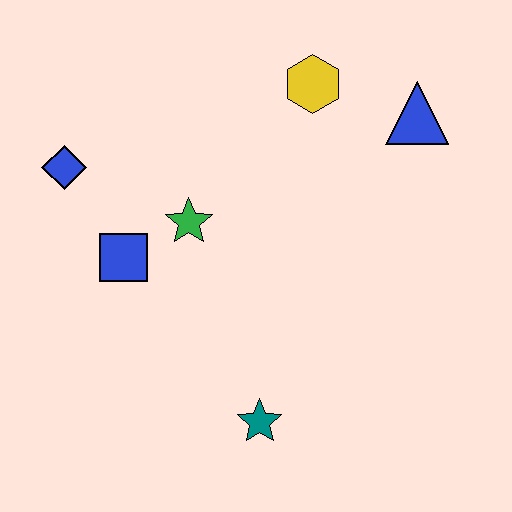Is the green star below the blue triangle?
Yes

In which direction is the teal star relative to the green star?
The teal star is below the green star.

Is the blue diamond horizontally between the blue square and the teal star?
No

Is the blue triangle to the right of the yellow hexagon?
Yes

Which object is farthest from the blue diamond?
The blue triangle is farthest from the blue diamond.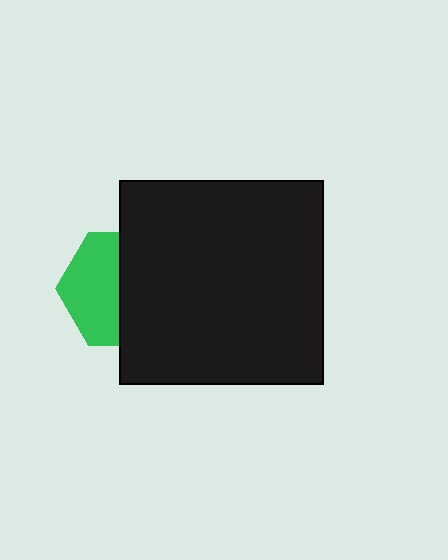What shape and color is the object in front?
The object in front is a black square.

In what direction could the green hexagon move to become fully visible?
The green hexagon could move left. That would shift it out from behind the black square entirely.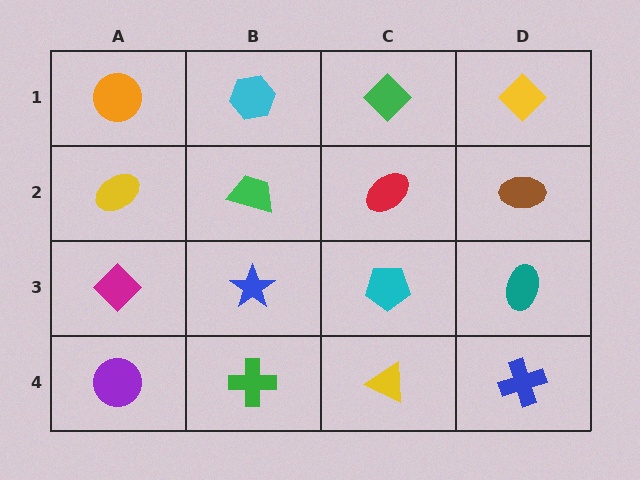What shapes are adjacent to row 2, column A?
An orange circle (row 1, column A), a magenta diamond (row 3, column A), a green trapezoid (row 2, column B).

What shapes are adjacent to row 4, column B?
A blue star (row 3, column B), a purple circle (row 4, column A), a yellow triangle (row 4, column C).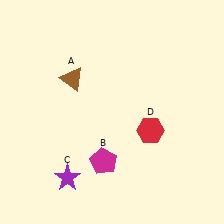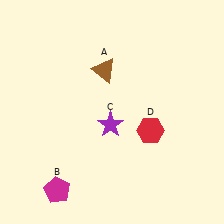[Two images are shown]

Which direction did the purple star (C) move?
The purple star (C) moved up.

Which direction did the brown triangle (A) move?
The brown triangle (A) moved right.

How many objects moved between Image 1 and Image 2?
3 objects moved between the two images.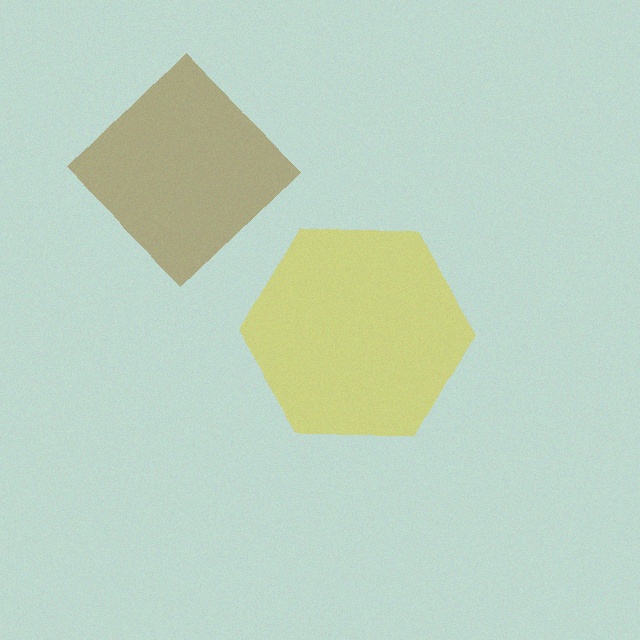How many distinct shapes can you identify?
There are 2 distinct shapes: a yellow hexagon, a brown diamond.